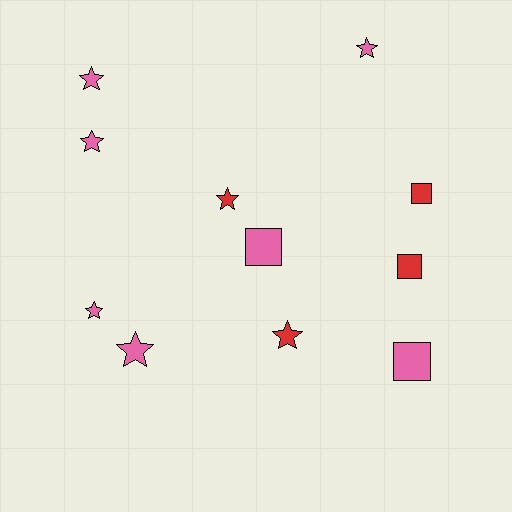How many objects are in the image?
There are 11 objects.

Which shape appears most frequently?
Star, with 7 objects.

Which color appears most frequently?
Pink, with 7 objects.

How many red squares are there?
There are 2 red squares.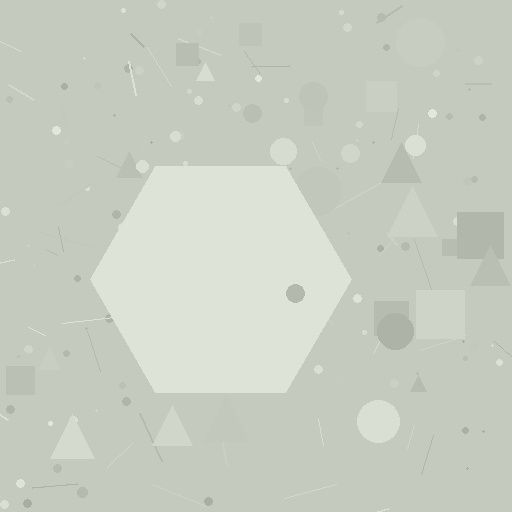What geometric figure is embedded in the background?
A hexagon is embedded in the background.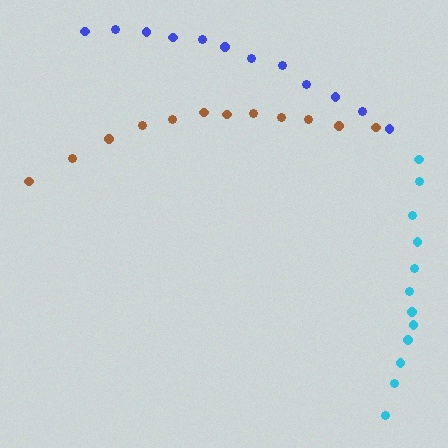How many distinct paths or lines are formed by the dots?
There are 3 distinct paths.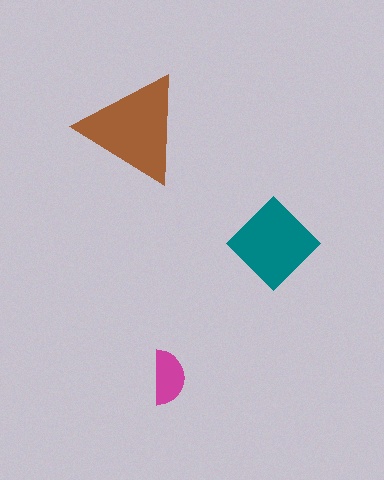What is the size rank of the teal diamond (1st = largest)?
2nd.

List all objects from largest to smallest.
The brown triangle, the teal diamond, the magenta semicircle.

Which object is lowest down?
The magenta semicircle is bottommost.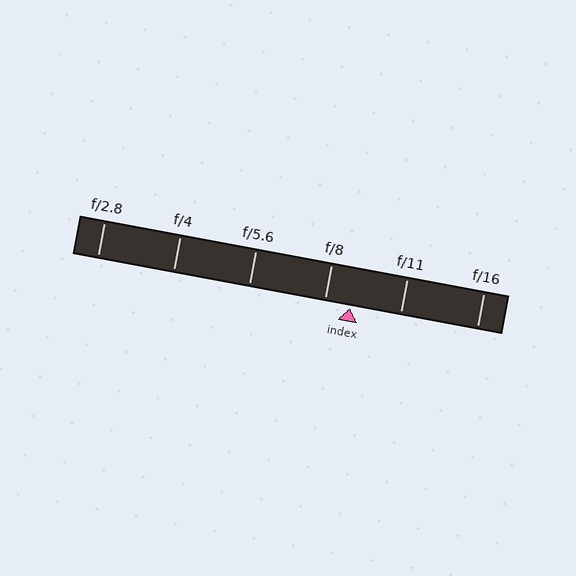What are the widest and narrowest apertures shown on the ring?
The widest aperture shown is f/2.8 and the narrowest is f/16.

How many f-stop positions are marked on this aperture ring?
There are 6 f-stop positions marked.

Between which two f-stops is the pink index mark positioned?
The index mark is between f/8 and f/11.